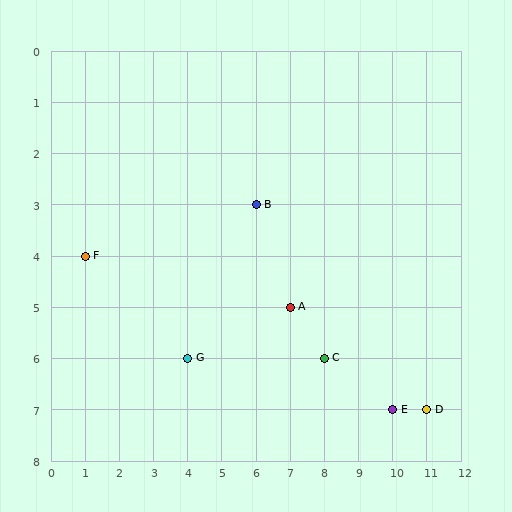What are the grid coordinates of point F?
Point F is at grid coordinates (1, 4).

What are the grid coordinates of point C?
Point C is at grid coordinates (8, 6).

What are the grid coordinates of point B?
Point B is at grid coordinates (6, 3).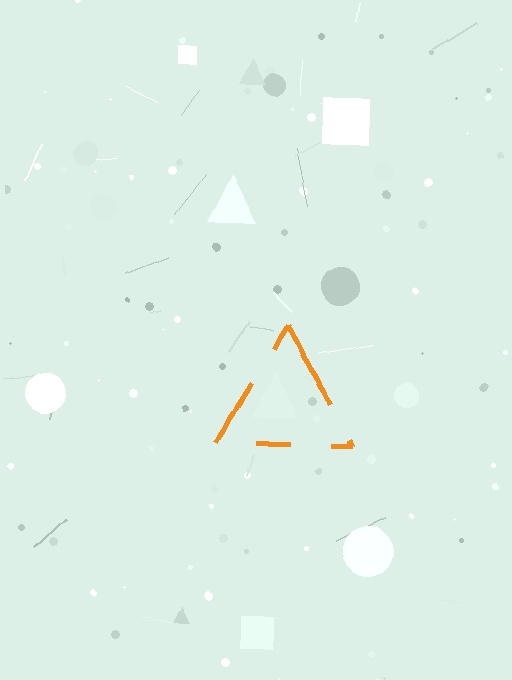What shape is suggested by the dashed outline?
The dashed outline suggests a triangle.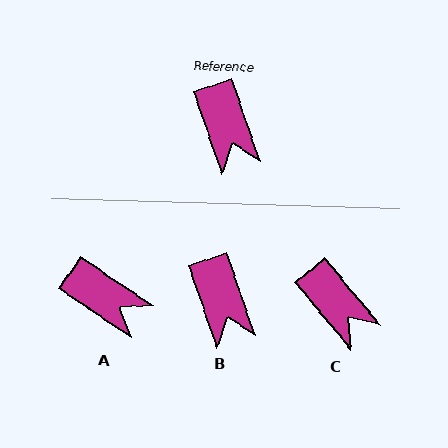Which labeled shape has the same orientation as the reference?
B.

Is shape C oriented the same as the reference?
No, it is off by about 21 degrees.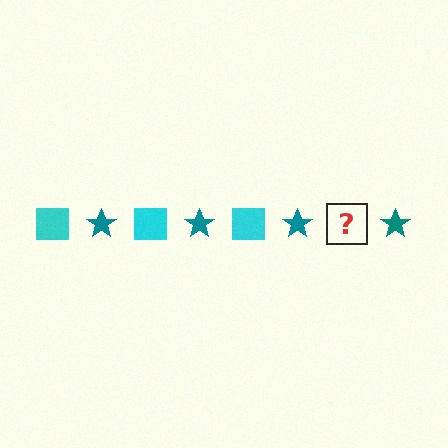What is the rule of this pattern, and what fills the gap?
The rule is that the pattern alternates between cyan square and teal star. The gap should be filled with a cyan square.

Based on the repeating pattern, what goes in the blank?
The blank should be a cyan square.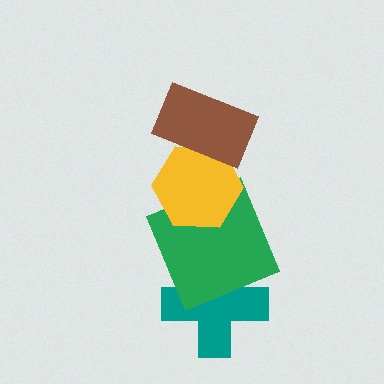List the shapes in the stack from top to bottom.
From top to bottom: the brown rectangle, the yellow hexagon, the green square, the teal cross.